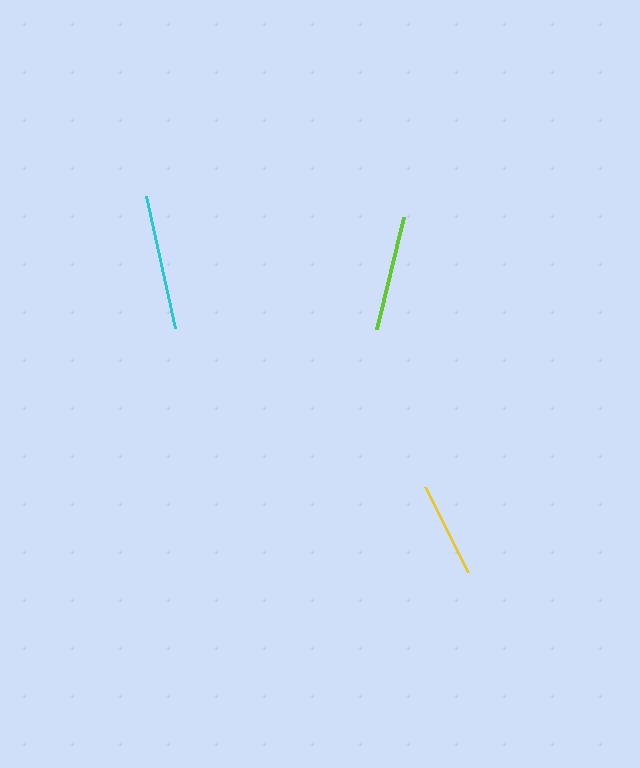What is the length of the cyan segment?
The cyan segment is approximately 135 pixels long.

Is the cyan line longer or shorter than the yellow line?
The cyan line is longer than the yellow line.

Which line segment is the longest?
The cyan line is the longest at approximately 135 pixels.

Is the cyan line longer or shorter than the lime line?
The cyan line is longer than the lime line.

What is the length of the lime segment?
The lime segment is approximately 114 pixels long.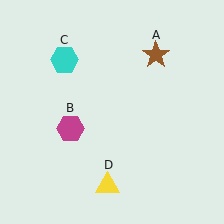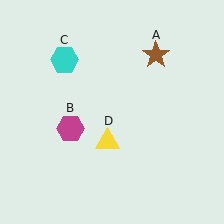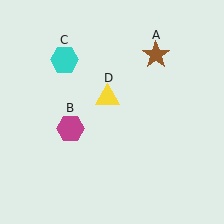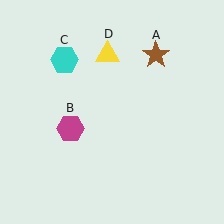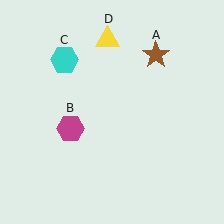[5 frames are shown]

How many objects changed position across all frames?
1 object changed position: yellow triangle (object D).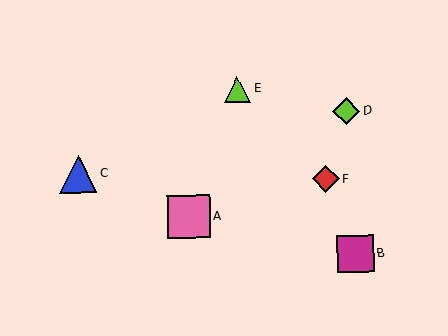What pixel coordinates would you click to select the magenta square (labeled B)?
Click at (355, 254) to select the magenta square B.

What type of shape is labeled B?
Shape B is a magenta square.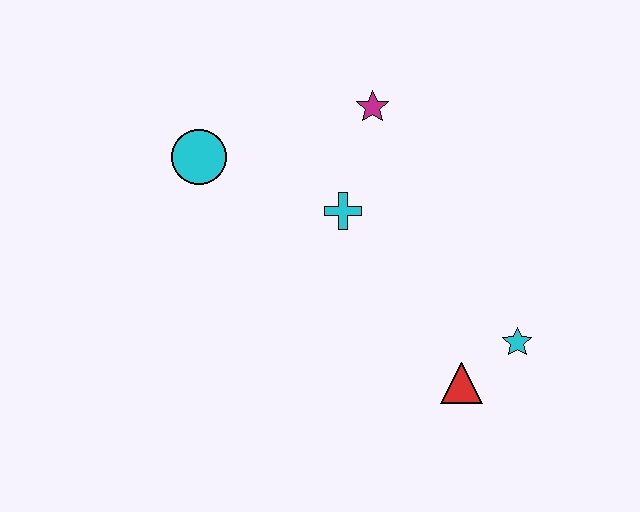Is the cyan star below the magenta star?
Yes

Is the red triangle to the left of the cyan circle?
No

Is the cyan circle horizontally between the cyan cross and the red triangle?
No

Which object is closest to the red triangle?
The cyan star is closest to the red triangle.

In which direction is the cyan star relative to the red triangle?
The cyan star is to the right of the red triangle.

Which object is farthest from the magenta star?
The red triangle is farthest from the magenta star.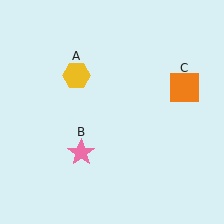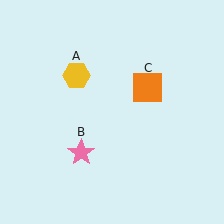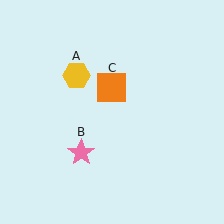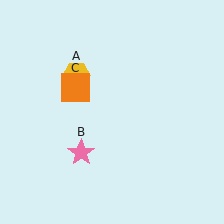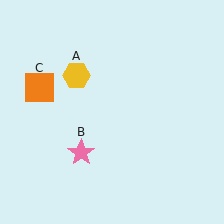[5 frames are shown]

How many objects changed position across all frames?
1 object changed position: orange square (object C).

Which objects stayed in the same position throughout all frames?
Yellow hexagon (object A) and pink star (object B) remained stationary.